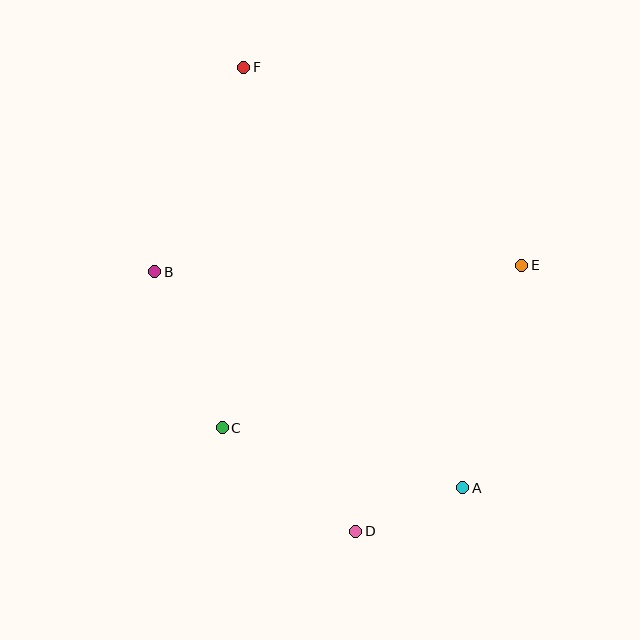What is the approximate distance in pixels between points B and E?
The distance between B and E is approximately 367 pixels.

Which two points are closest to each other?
Points A and D are closest to each other.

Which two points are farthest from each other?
Points D and F are farthest from each other.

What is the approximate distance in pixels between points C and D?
The distance between C and D is approximately 169 pixels.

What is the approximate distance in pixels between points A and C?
The distance between A and C is approximately 248 pixels.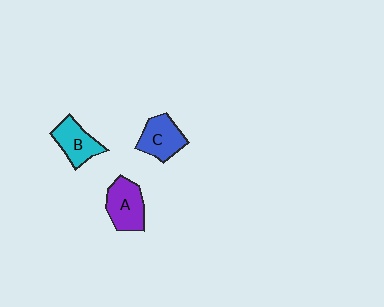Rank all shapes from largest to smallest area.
From largest to smallest: A (purple), C (blue), B (cyan).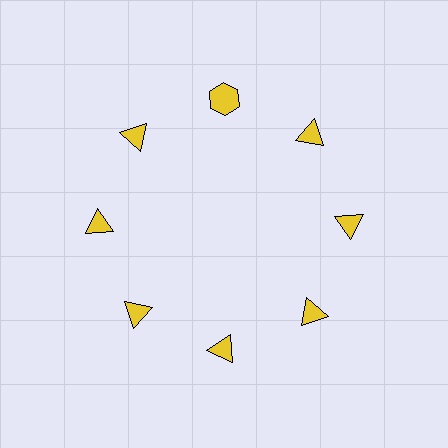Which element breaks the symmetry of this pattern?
The yellow hexagon at roughly the 12 o'clock position breaks the symmetry. All other shapes are yellow triangles.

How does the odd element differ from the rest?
It has a different shape: hexagon instead of triangle.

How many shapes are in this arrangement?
There are 8 shapes arranged in a ring pattern.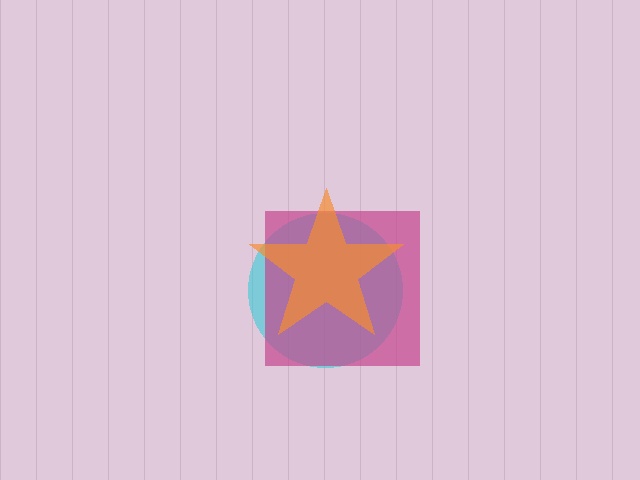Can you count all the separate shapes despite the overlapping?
Yes, there are 3 separate shapes.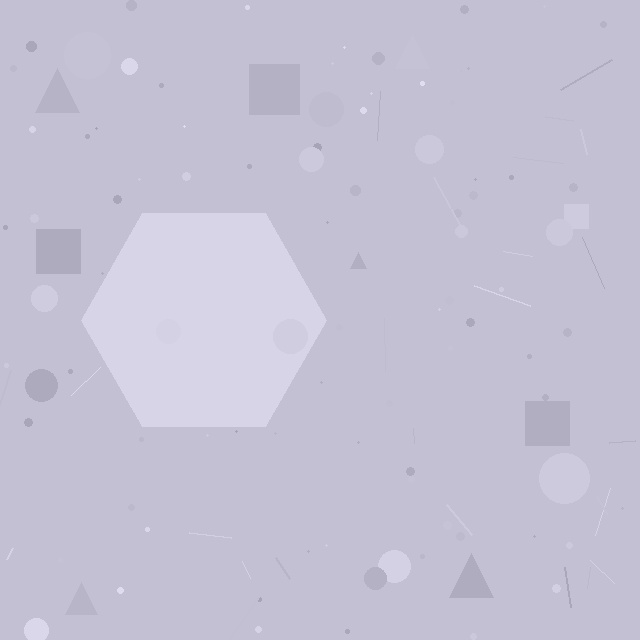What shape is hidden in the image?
A hexagon is hidden in the image.